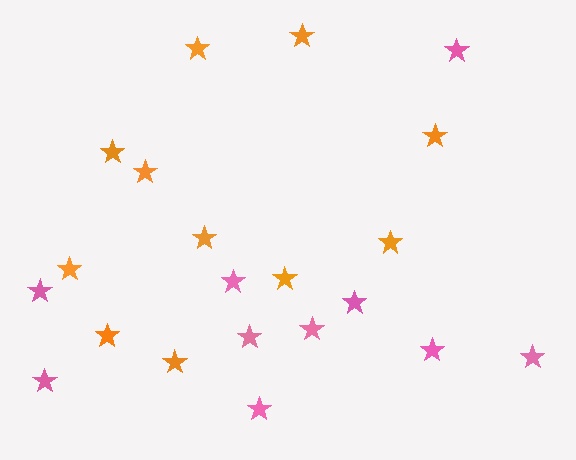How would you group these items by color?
There are 2 groups: one group of orange stars (11) and one group of pink stars (10).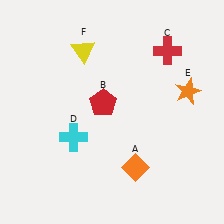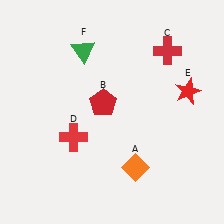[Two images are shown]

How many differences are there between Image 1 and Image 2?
There are 3 differences between the two images.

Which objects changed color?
D changed from cyan to red. E changed from orange to red. F changed from yellow to green.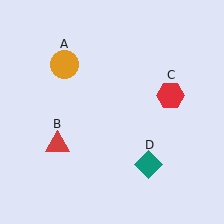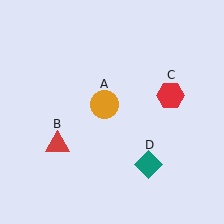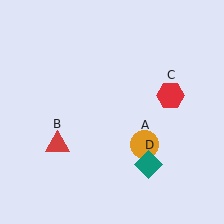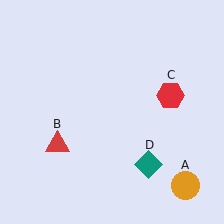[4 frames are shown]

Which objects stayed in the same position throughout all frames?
Red triangle (object B) and red hexagon (object C) and teal diamond (object D) remained stationary.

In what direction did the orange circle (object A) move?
The orange circle (object A) moved down and to the right.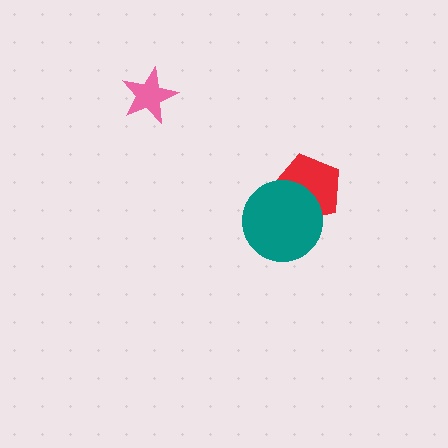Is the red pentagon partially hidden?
Yes, it is partially covered by another shape.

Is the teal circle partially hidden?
No, no other shape covers it.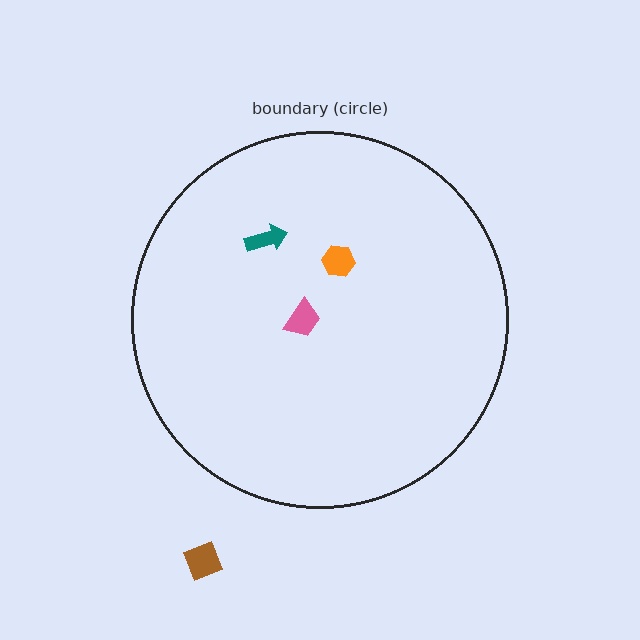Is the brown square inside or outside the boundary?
Outside.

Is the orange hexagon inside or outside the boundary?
Inside.